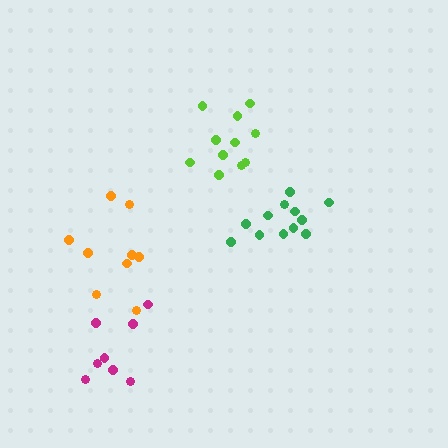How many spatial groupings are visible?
There are 4 spatial groupings.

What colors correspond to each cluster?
The clusters are colored: magenta, green, orange, lime.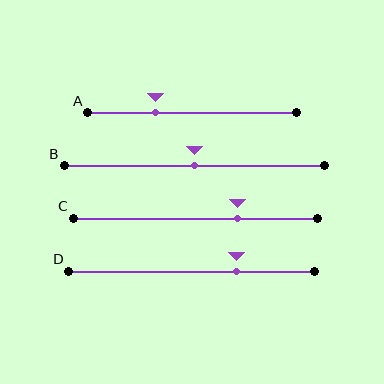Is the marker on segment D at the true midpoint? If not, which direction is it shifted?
No, the marker on segment D is shifted to the right by about 18% of the segment length.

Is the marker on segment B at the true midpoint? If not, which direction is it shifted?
Yes, the marker on segment B is at the true midpoint.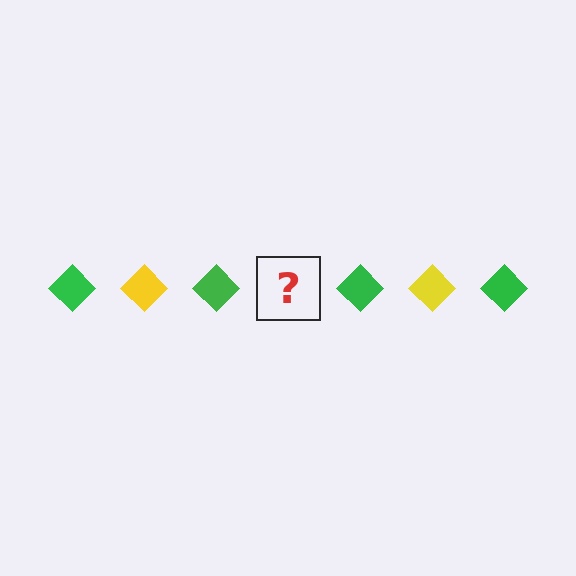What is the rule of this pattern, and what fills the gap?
The rule is that the pattern cycles through green, yellow diamonds. The gap should be filled with a yellow diamond.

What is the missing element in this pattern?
The missing element is a yellow diamond.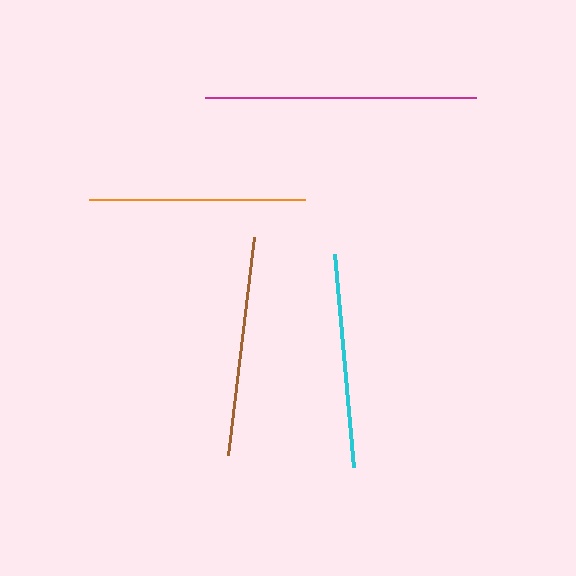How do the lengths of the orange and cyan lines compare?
The orange and cyan lines are approximately the same length.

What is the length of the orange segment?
The orange segment is approximately 216 pixels long.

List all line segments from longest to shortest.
From longest to shortest: magenta, brown, orange, cyan.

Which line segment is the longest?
The magenta line is the longest at approximately 271 pixels.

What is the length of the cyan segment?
The cyan segment is approximately 214 pixels long.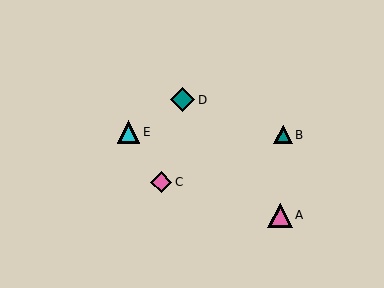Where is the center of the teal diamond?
The center of the teal diamond is at (183, 100).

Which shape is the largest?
The pink triangle (labeled A) is the largest.